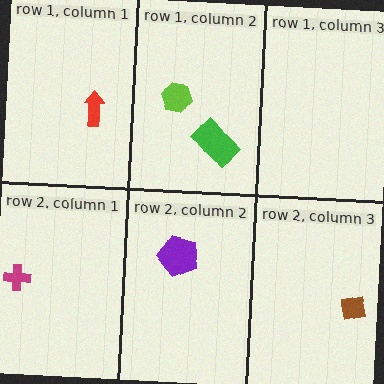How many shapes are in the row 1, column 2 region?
2.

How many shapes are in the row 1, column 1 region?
1.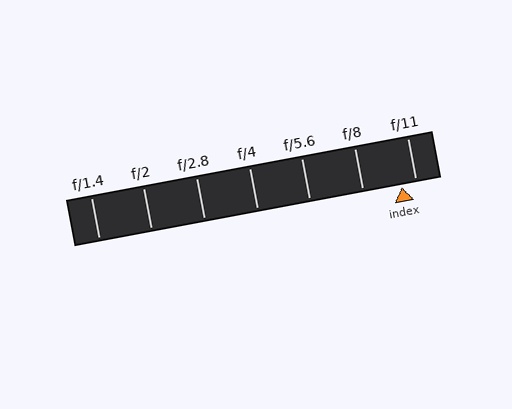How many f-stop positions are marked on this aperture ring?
There are 7 f-stop positions marked.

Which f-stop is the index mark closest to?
The index mark is closest to f/11.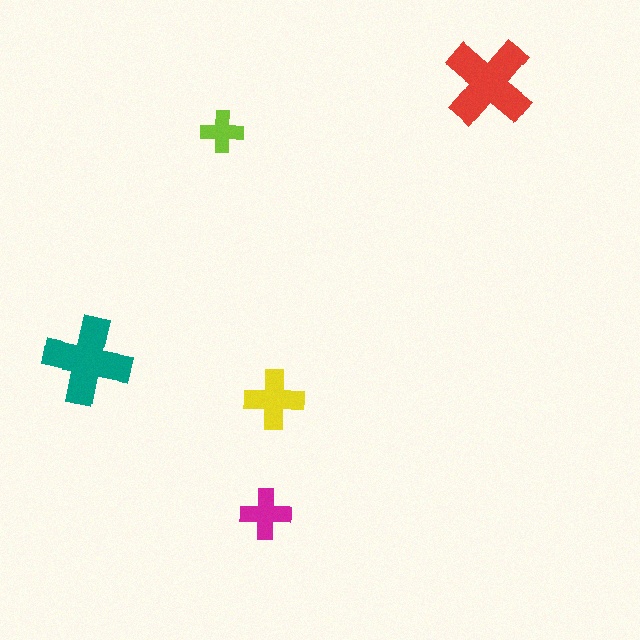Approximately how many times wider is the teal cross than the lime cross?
About 2 times wider.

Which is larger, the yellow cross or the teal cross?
The teal one.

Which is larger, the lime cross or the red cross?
The red one.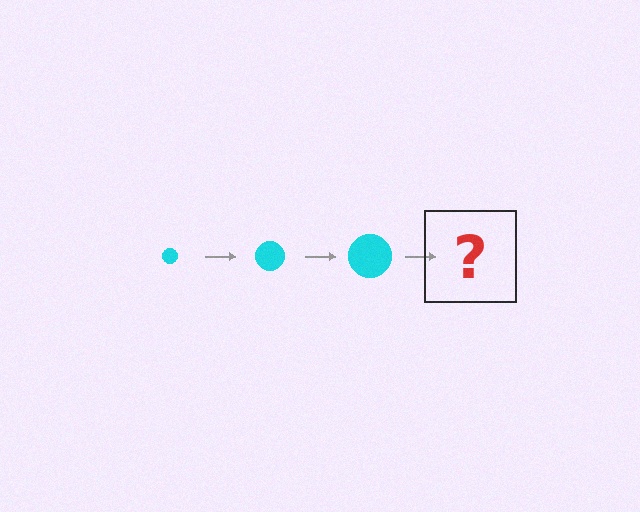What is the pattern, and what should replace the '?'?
The pattern is that the circle gets progressively larger each step. The '?' should be a cyan circle, larger than the previous one.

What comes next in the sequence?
The next element should be a cyan circle, larger than the previous one.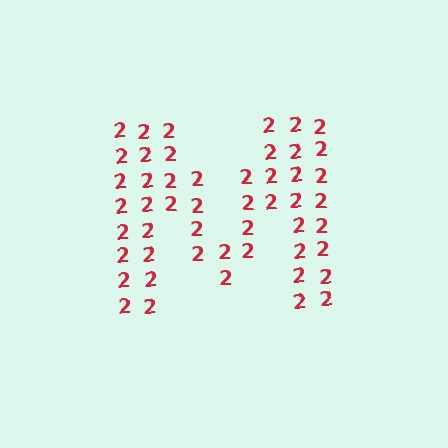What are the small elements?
The small elements are digit 2's.